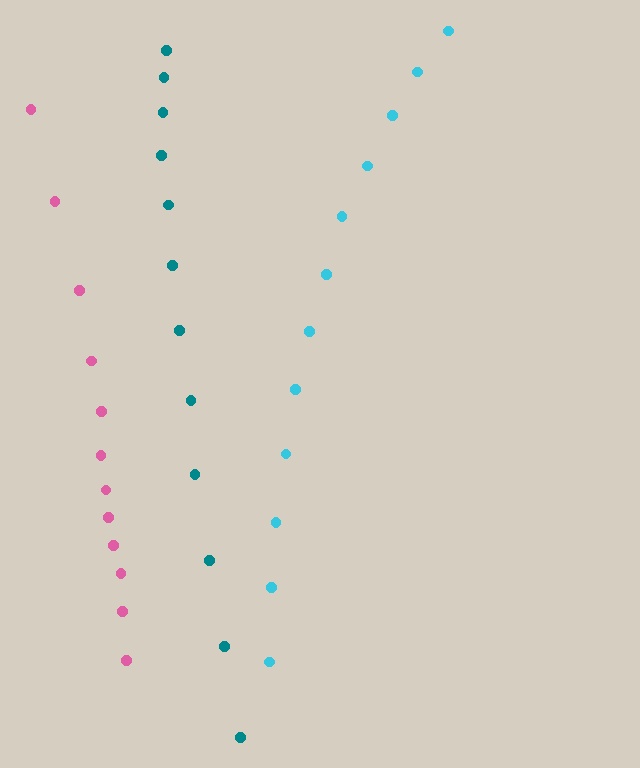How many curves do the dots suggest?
There are 3 distinct paths.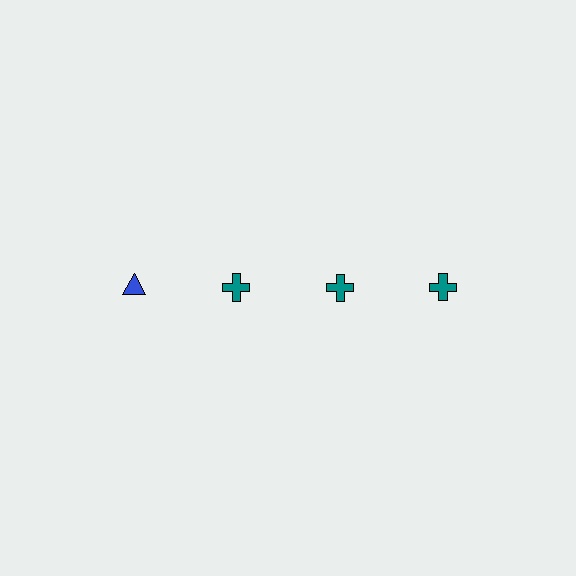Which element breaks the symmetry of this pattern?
The blue triangle in the top row, leftmost column breaks the symmetry. All other shapes are teal crosses.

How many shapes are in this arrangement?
There are 4 shapes arranged in a grid pattern.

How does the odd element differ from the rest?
It differs in both color (blue instead of teal) and shape (triangle instead of cross).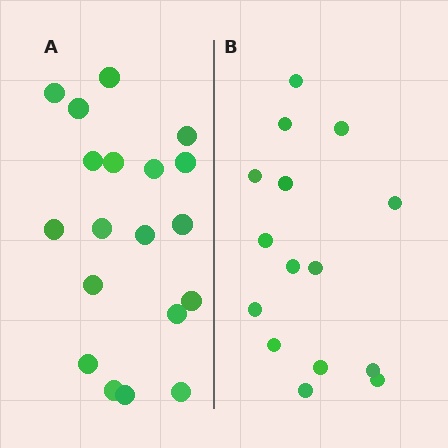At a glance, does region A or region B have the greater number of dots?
Region A (the left region) has more dots.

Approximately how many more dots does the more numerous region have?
Region A has about 4 more dots than region B.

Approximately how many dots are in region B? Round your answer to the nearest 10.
About 20 dots. (The exact count is 15, which rounds to 20.)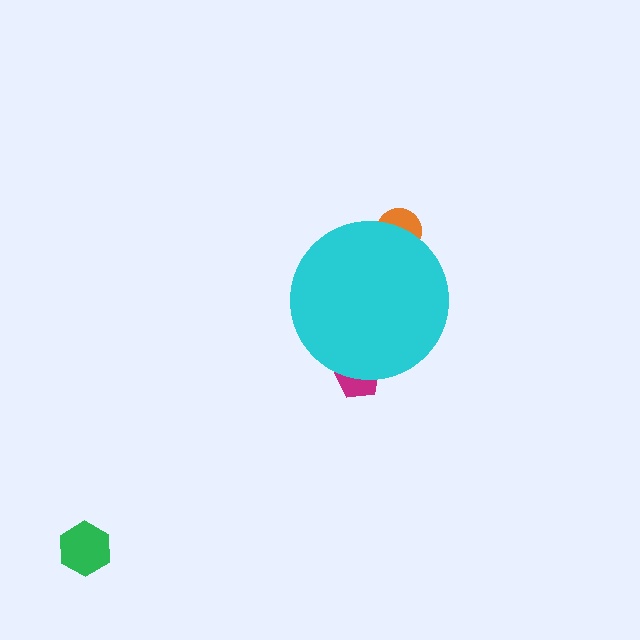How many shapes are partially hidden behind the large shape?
2 shapes are partially hidden.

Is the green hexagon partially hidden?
No, the green hexagon is fully visible.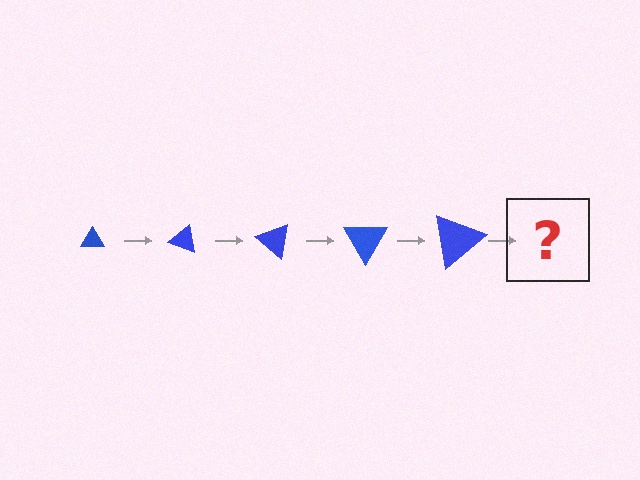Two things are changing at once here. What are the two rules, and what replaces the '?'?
The two rules are that the triangle grows larger each step and it rotates 20 degrees each step. The '?' should be a triangle, larger than the previous one and rotated 100 degrees from the start.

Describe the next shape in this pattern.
It should be a triangle, larger than the previous one and rotated 100 degrees from the start.